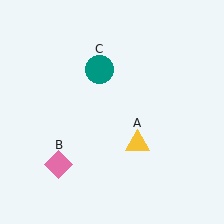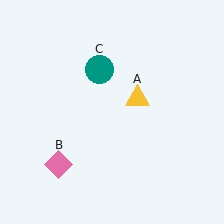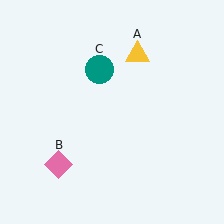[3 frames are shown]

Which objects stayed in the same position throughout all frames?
Pink diamond (object B) and teal circle (object C) remained stationary.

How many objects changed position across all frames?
1 object changed position: yellow triangle (object A).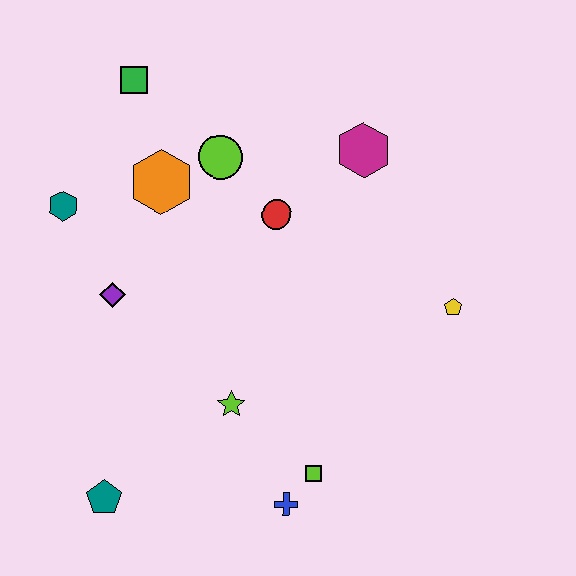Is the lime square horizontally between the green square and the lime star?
No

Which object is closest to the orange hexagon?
The lime circle is closest to the orange hexagon.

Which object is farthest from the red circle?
The teal pentagon is farthest from the red circle.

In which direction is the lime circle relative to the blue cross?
The lime circle is above the blue cross.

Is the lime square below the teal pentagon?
No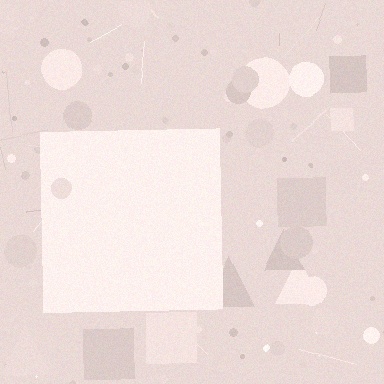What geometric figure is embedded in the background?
A square is embedded in the background.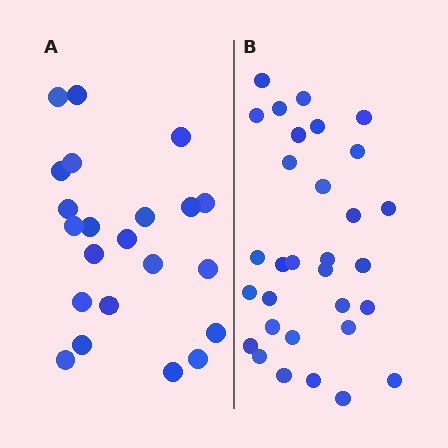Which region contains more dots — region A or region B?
Region B (the right region) has more dots.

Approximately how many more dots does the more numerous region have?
Region B has roughly 8 or so more dots than region A.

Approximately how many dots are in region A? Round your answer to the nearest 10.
About 20 dots. (The exact count is 22, which rounds to 20.)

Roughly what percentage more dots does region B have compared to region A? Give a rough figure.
About 40% more.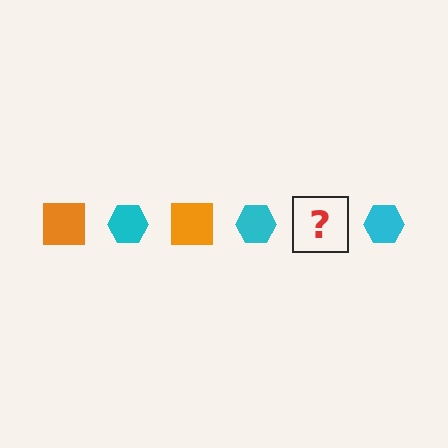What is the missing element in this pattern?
The missing element is an orange square.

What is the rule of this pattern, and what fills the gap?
The rule is that the pattern alternates between orange square and cyan hexagon. The gap should be filled with an orange square.